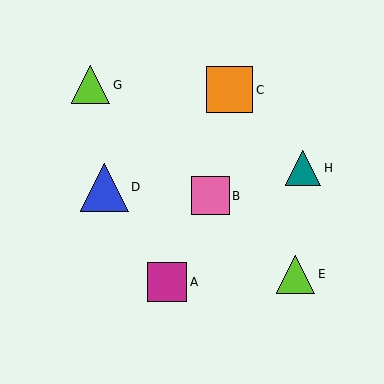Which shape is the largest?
The blue triangle (labeled D) is the largest.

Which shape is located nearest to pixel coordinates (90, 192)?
The blue triangle (labeled D) at (104, 187) is nearest to that location.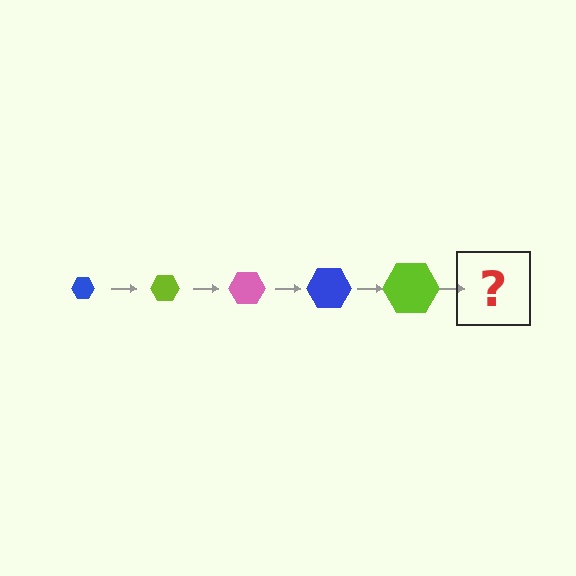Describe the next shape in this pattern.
It should be a pink hexagon, larger than the previous one.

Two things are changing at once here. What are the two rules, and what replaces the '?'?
The two rules are that the hexagon grows larger each step and the color cycles through blue, lime, and pink. The '?' should be a pink hexagon, larger than the previous one.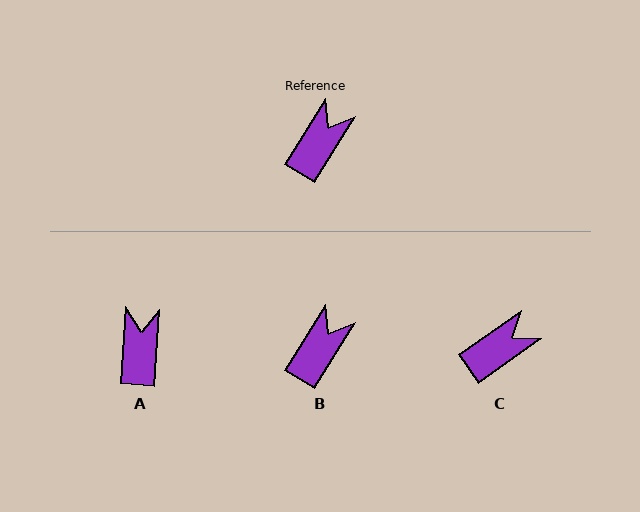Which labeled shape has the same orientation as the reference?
B.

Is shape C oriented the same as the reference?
No, it is off by about 23 degrees.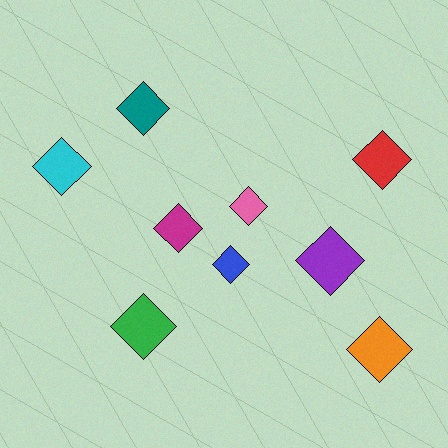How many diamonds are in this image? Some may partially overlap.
There are 9 diamonds.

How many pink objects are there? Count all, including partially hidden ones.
There is 1 pink object.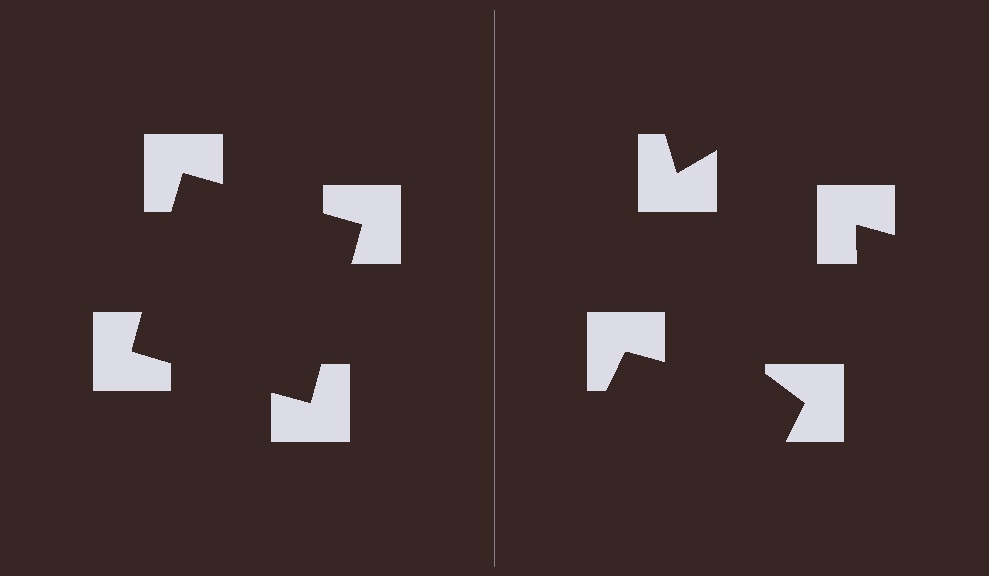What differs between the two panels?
The notched squares are positioned identically on both sides; only the wedge orientations differ. On the left they align to a square; on the right they are misaligned.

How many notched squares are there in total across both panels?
8 — 4 on each side.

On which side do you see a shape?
An illusory square appears on the left side. On the right side the wedge cuts are rotated, so no coherent shape forms.